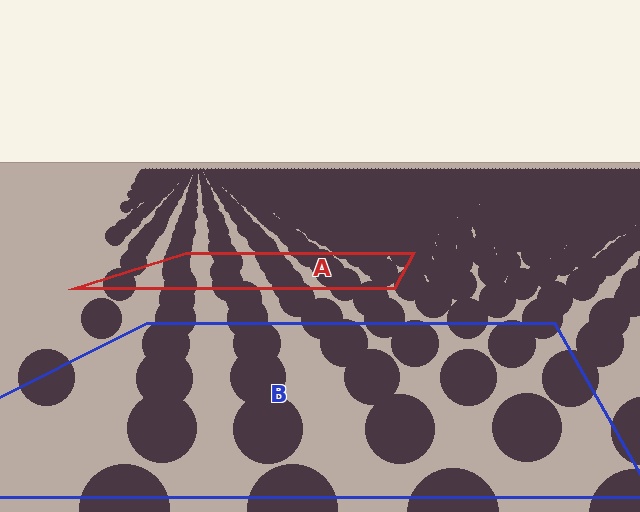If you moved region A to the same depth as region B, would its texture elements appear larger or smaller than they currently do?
They would appear larger. At a closer depth, the same texture elements are projected at a bigger on-screen size.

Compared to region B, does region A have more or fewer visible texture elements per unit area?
Region A has more texture elements per unit area — they are packed more densely because it is farther away.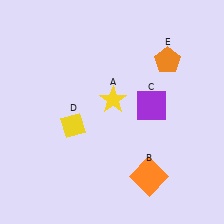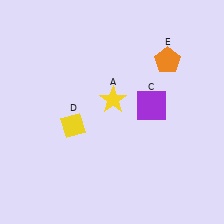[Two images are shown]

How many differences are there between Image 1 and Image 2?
There is 1 difference between the two images.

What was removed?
The orange square (B) was removed in Image 2.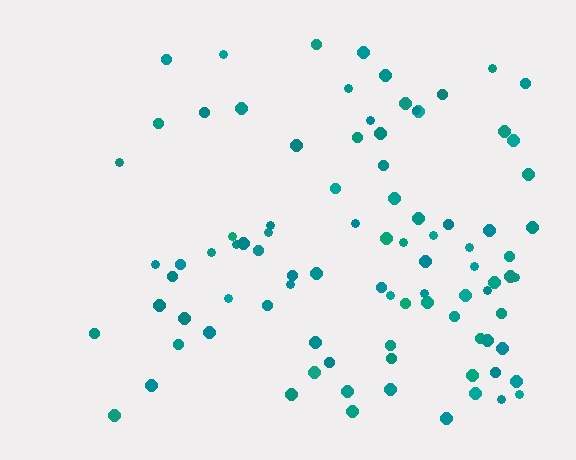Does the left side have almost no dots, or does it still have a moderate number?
Still a moderate number, just noticeably fewer than the right.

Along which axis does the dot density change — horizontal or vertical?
Horizontal.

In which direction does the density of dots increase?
From left to right, with the right side densest.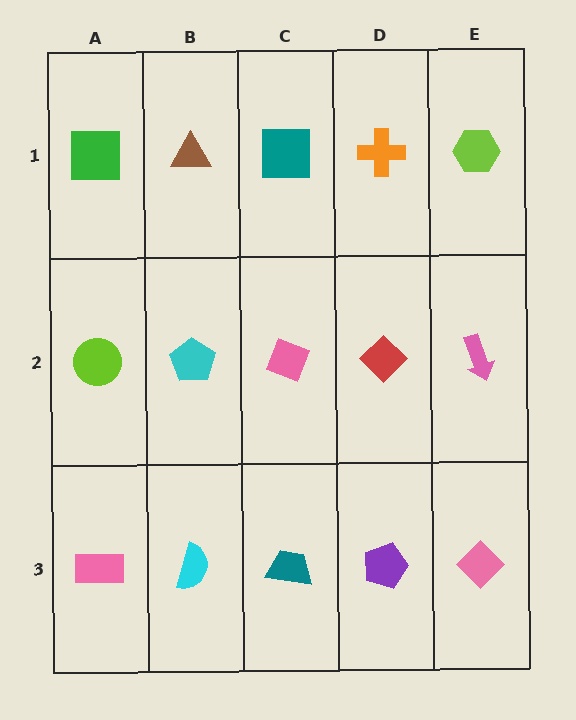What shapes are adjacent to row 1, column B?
A cyan pentagon (row 2, column B), a green square (row 1, column A), a teal square (row 1, column C).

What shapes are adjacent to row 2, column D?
An orange cross (row 1, column D), a purple pentagon (row 3, column D), a pink diamond (row 2, column C), a pink arrow (row 2, column E).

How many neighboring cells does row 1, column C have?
3.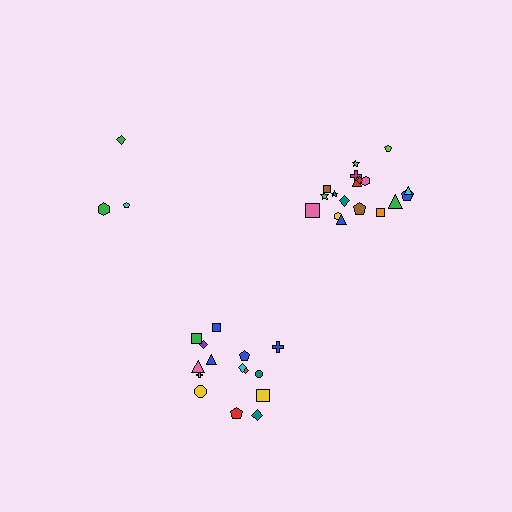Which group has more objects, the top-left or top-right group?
The top-right group.